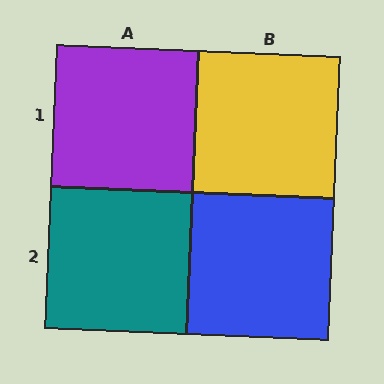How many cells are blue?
1 cell is blue.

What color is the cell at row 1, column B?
Yellow.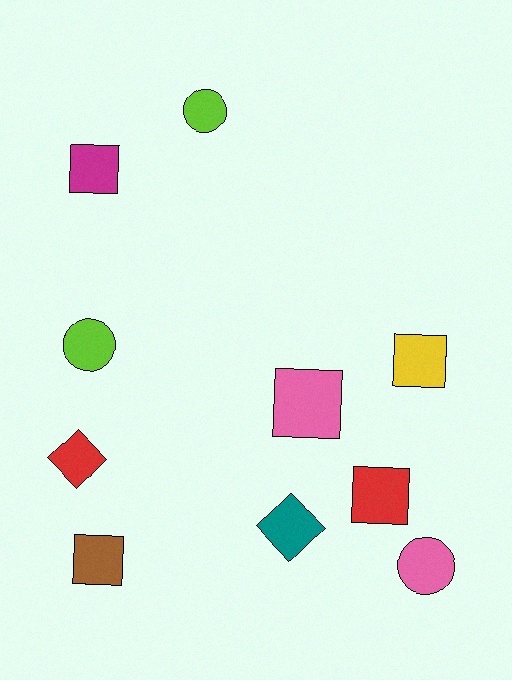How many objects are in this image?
There are 10 objects.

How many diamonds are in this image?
There are 2 diamonds.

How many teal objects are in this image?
There is 1 teal object.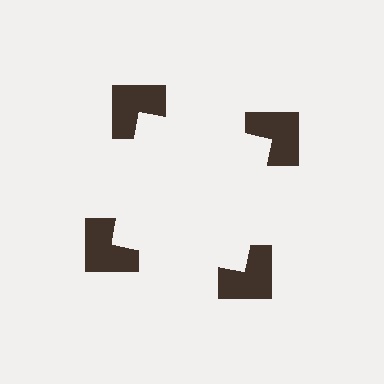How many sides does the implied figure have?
4 sides.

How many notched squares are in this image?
There are 4 — one at each vertex of the illusory square.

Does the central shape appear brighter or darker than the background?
It typically appears slightly brighter than the background, even though no actual brightness change is drawn.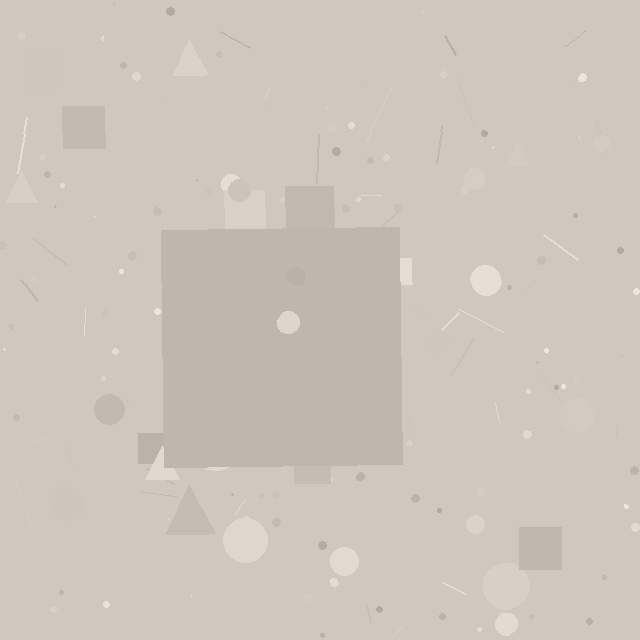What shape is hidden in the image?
A square is hidden in the image.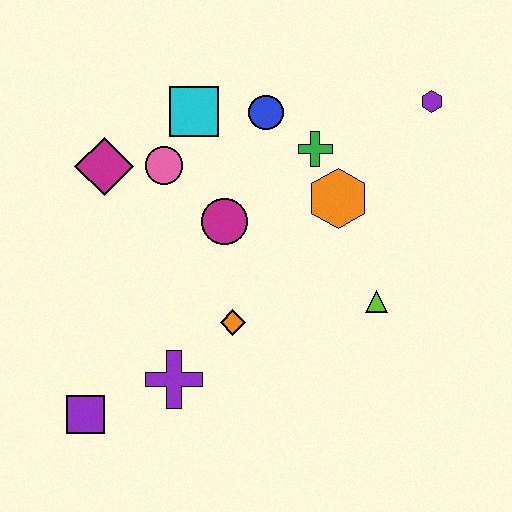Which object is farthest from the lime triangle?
The purple square is farthest from the lime triangle.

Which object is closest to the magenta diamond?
The pink circle is closest to the magenta diamond.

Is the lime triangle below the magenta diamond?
Yes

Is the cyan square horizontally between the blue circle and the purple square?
Yes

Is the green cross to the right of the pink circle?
Yes